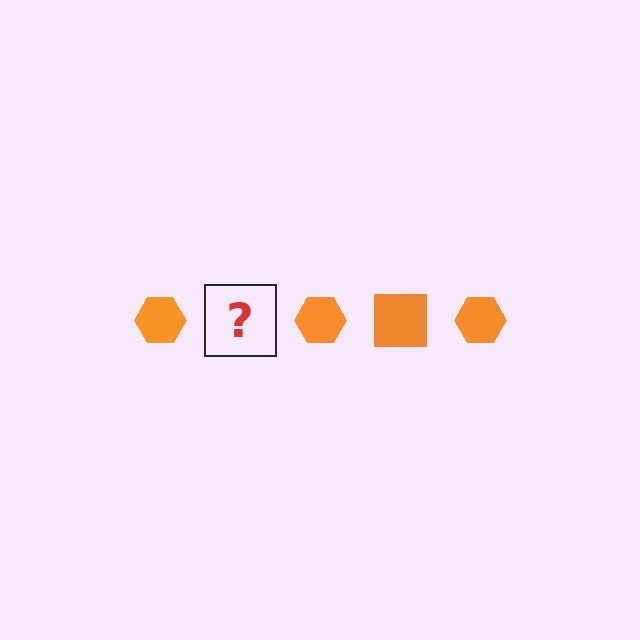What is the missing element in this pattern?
The missing element is an orange square.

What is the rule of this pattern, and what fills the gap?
The rule is that the pattern cycles through hexagon, square shapes in orange. The gap should be filled with an orange square.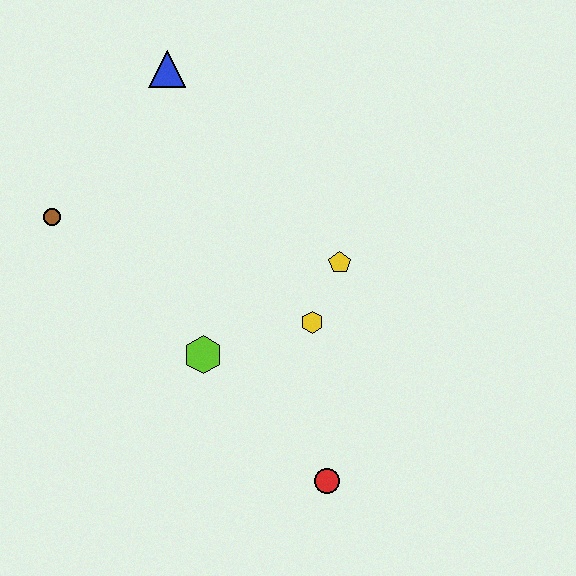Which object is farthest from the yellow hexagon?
The blue triangle is farthest from the yellow hexagon.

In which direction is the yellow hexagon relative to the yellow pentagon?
The yellow hexagon is below the yellow pentagon.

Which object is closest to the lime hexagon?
The yellow hexagon is closest to the lime hexagon.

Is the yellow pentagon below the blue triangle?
Yes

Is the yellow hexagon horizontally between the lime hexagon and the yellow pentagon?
Yes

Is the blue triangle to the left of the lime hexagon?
Yes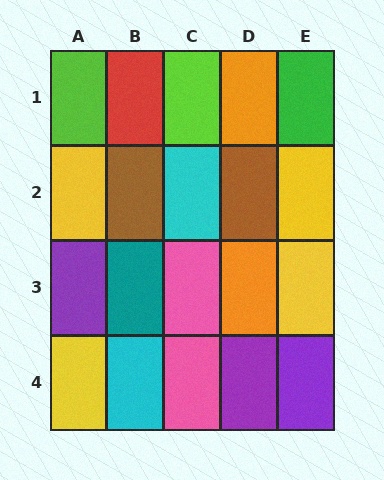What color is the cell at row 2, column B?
Brown.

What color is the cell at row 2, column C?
Cyan.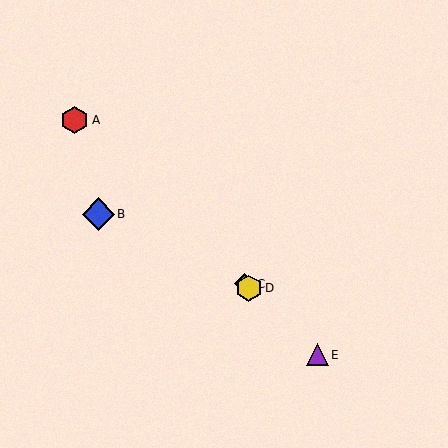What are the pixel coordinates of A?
Object A is at (75, 120).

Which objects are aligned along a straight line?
Objects A, C, D, E are aligned along a straight line.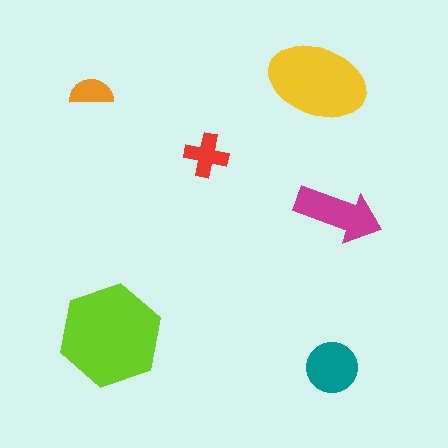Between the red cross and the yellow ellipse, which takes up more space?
The yellow ellipse.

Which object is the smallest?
The orange semicircle.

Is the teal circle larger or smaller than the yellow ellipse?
Smaller.